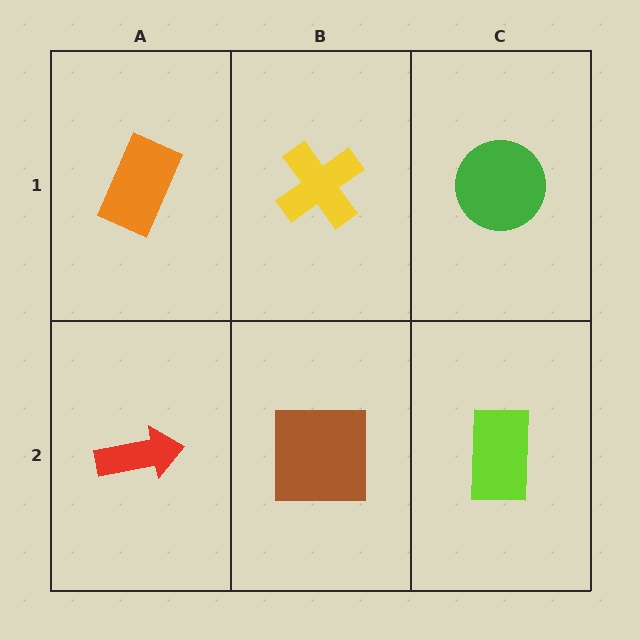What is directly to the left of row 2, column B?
A red arrow.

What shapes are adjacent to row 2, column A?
An orange rectangle (row 1, column A), a brown square (row 2, column B).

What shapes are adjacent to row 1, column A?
A red arrow (row 2, column A), a yellow cross (row 1, column B).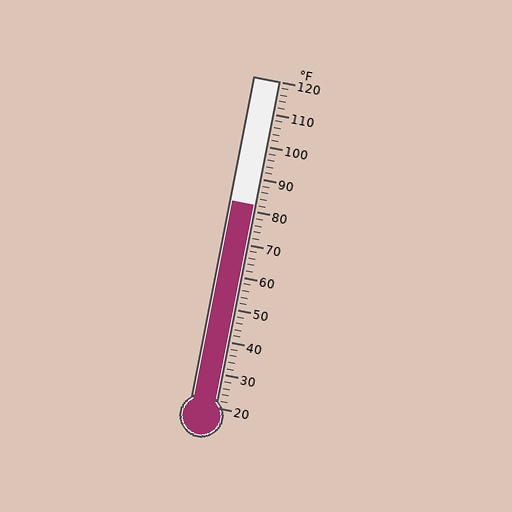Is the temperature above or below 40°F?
The temperature is above 40°F.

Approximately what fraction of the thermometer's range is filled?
The thermometer is filled to approximately 60% of its range.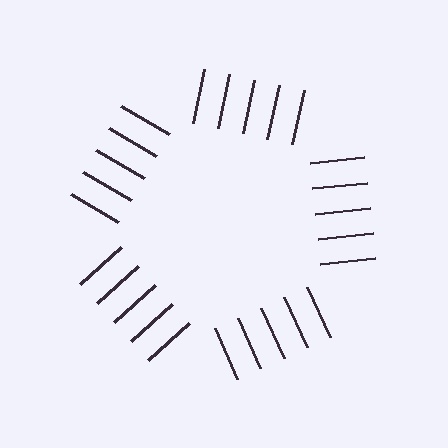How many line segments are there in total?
25 — 5 along each of the 5 edges.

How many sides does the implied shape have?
5 sides — the line-ends trace a pentagon.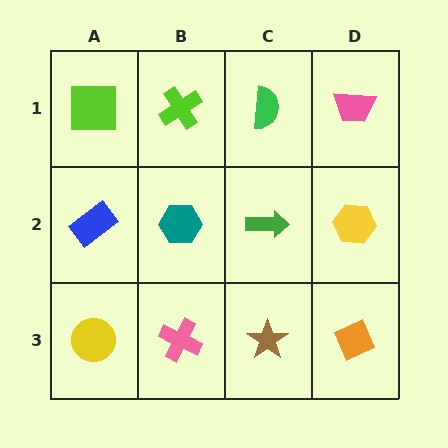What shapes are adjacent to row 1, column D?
A yellow hexagon (row 2, column D), a green semicircle (row 1, column C).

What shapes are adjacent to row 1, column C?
A green arrow (row 2, column C), a lime cross (row 1, column B), a pink trapezoid (row 1, column D).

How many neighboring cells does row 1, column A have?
2.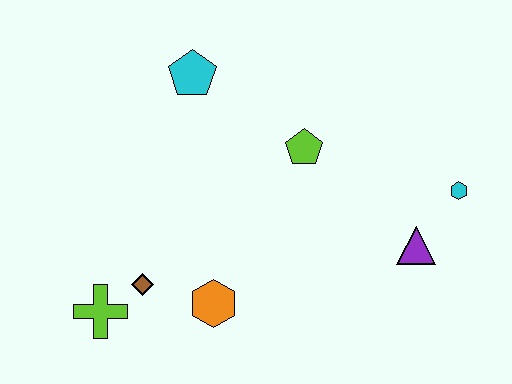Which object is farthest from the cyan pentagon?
The cyan hexagon is farthest from the cyan pentagon.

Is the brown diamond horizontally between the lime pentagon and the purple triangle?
No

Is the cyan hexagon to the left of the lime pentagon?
No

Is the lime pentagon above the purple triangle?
Yes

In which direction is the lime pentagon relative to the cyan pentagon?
The lime pentagon is to the right of the cyan pentagon.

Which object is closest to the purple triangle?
The cyan hexagon is closest to the purple triangle.